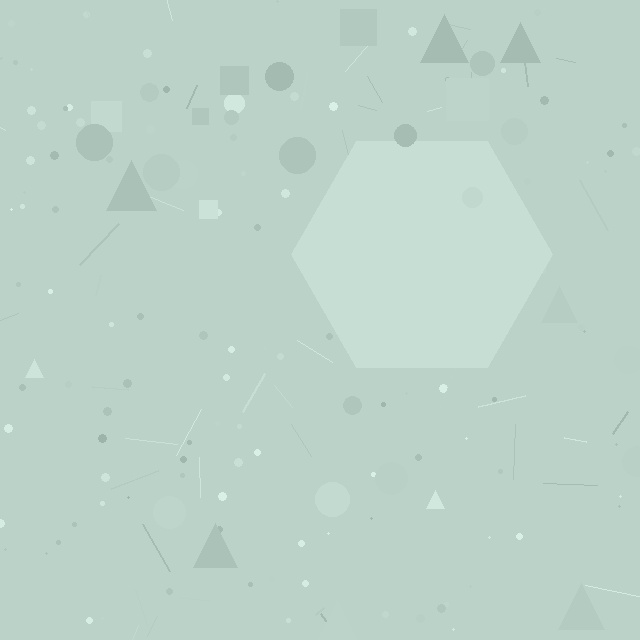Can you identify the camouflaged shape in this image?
The camouflaged shape is a hexagon.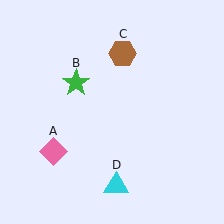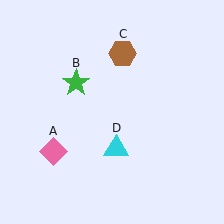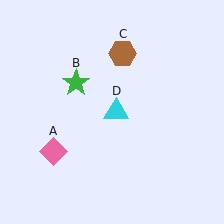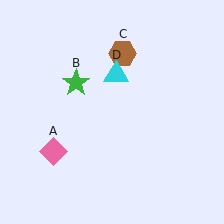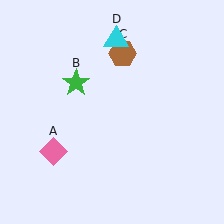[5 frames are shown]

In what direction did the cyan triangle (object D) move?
The cyan triangle (object D) moved up.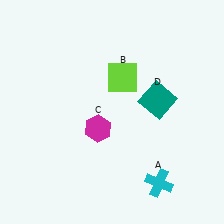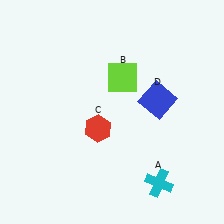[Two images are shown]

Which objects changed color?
C changed from magenta to red. D changed from teal to blue.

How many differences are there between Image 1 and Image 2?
There are 2 differences between the two images.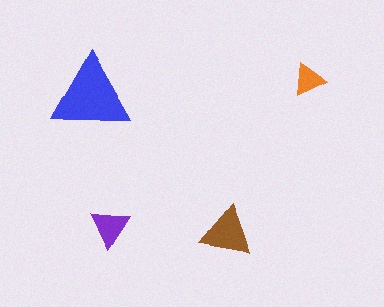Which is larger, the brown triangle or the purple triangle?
The brown one.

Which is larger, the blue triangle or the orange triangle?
The blue one.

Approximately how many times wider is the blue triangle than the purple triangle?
About 2 times wider.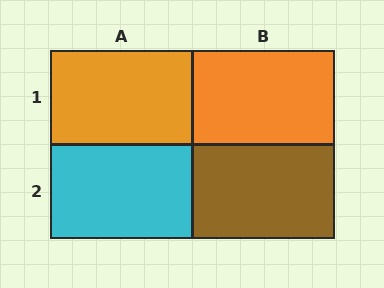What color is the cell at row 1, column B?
Orange.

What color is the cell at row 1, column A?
Orange.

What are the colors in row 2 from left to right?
Cyan, brown.